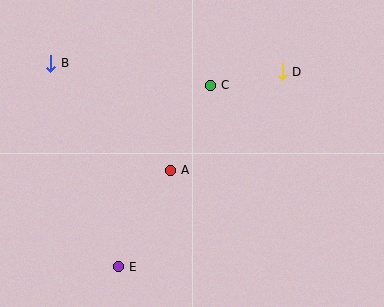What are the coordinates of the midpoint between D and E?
The midpoint between D and E is at (200, 169).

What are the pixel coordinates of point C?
Point C is at (211, 85).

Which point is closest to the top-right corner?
Point D is closest to the top-right corner.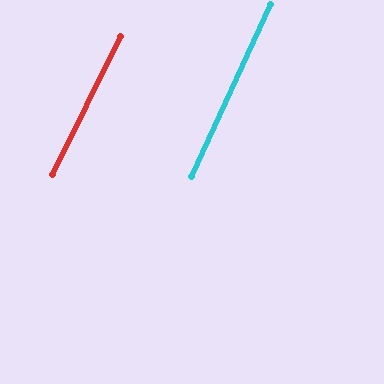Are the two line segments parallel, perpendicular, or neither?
Parallel — their directions differ by only 1.4°.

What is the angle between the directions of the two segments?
Approximately 1 degree.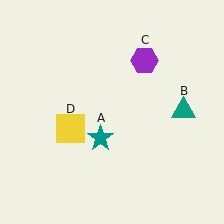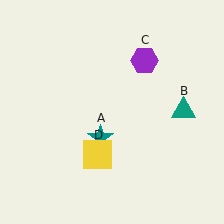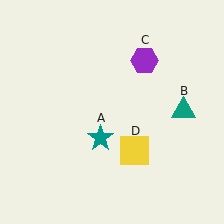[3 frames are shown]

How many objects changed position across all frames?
1 object changed position: yellow square (object D).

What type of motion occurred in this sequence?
The yellow square (object D) rotated counterclockwise around the center of the scene.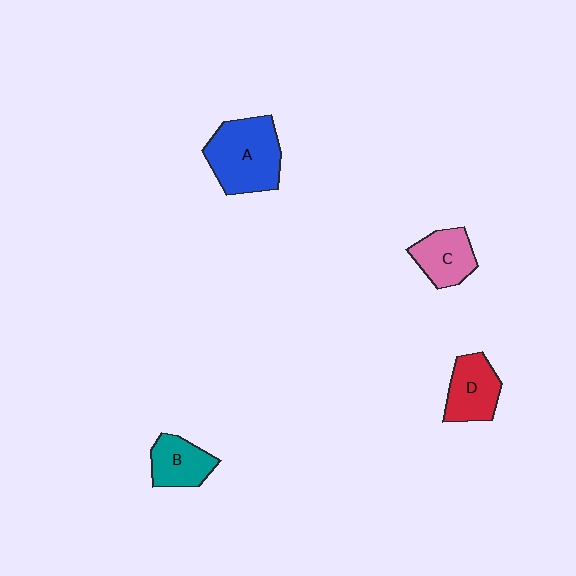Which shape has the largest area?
Shape A (blue).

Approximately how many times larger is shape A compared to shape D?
Approximately 1.6 times.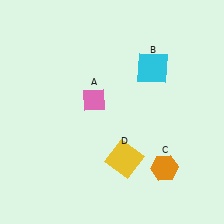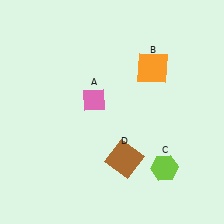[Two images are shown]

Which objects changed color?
B changed from cyan to orange. C changed from orange to lime. D changed from yellow to brown.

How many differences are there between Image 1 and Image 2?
There are 3 differences between the two images.